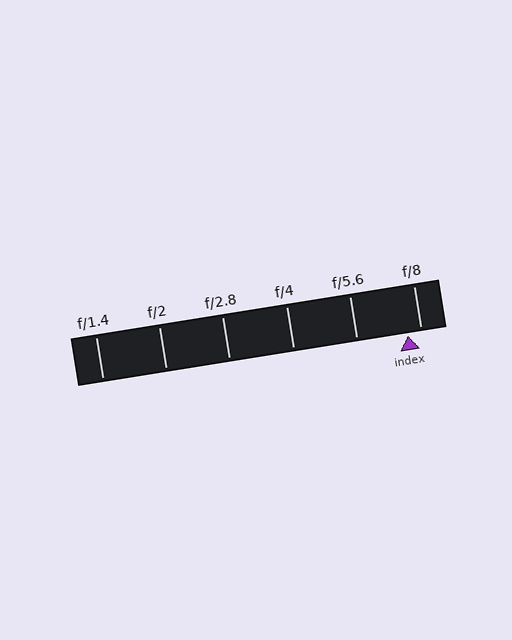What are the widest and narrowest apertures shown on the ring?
The widest aperture shown is f/1.4 and the narrowest is f/8.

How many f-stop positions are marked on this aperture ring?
There are 6 f-stop positions marked.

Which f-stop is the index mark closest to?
The index mark is closest to f/8.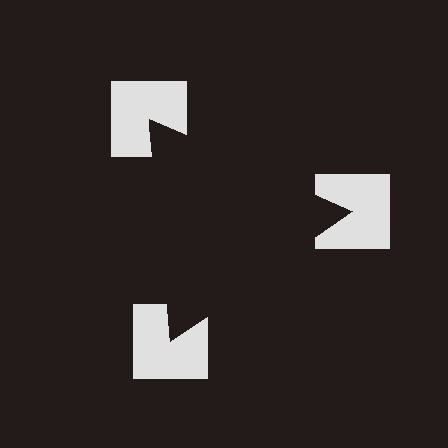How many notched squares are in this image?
There are 3 — one at each vertex of the illusory triangle.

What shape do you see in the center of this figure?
An illusory triangle — its edges are inferred from the aligned wedge cuts in the notched squares, not physically drawn.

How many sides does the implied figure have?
3 sides.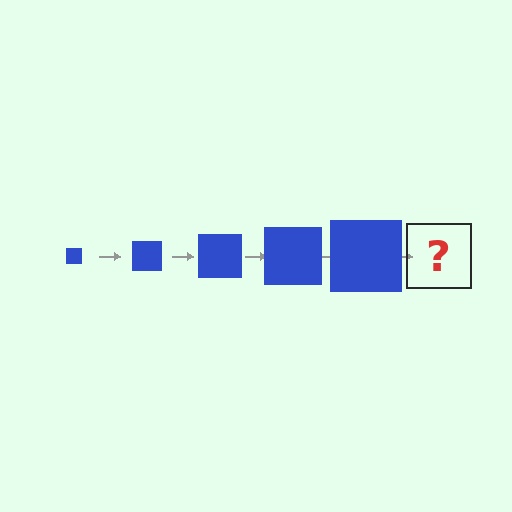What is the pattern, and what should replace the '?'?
The pattern is that the square gets progressively larger each step. The '?' should be a blue square, larger than the previous one.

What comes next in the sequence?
The next element should be a blue square, larger than the previous one.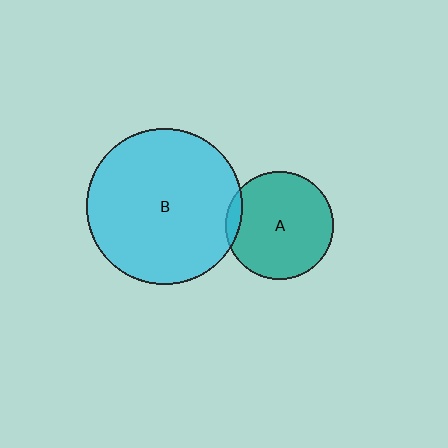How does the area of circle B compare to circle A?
Approximately 2.1 times.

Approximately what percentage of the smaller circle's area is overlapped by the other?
Approximately 5%.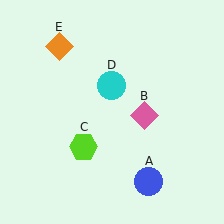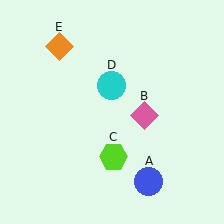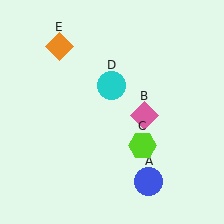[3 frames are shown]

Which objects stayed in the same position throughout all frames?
Blue circle (object A) and pink diamond (object B) and cyan circle (object D) and orange diamond (object E) remained stationary.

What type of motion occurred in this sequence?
The lime hexagon (object C) rotated counterclockwise around the center of the scene.